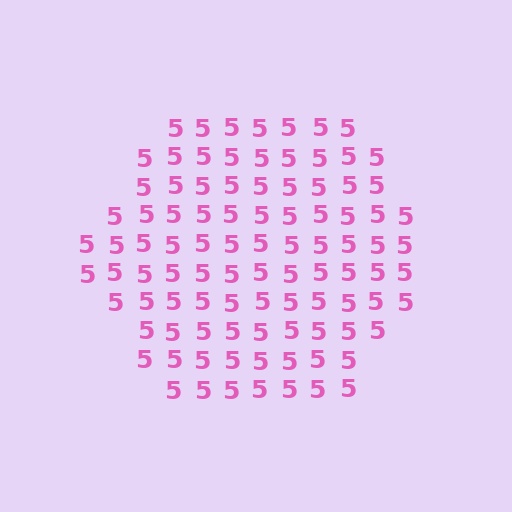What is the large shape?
The large shape is a hexagon.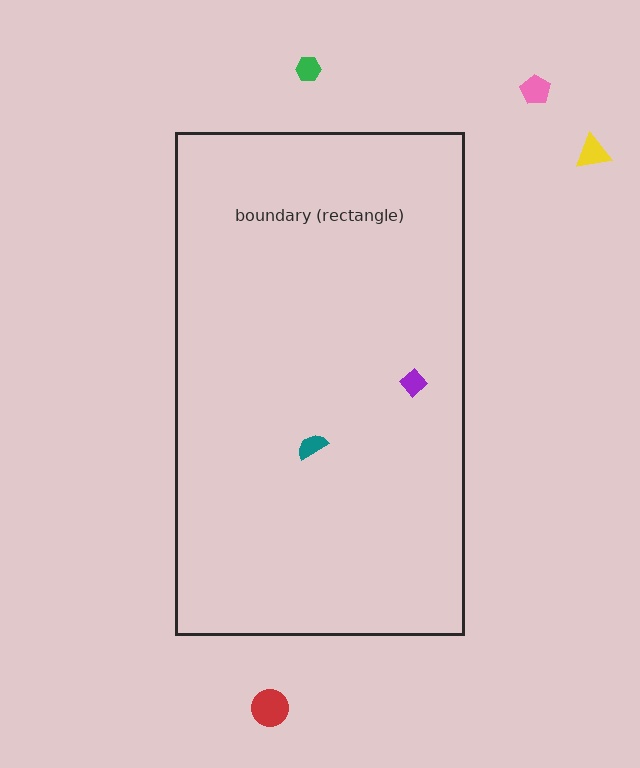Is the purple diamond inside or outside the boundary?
Inside.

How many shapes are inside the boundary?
2 inside, 4 outside.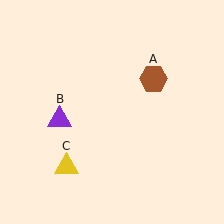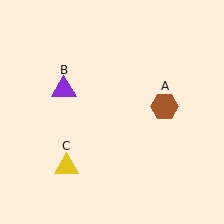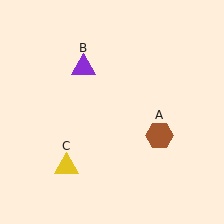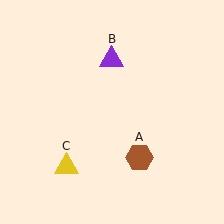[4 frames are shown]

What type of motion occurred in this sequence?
The brown hexagon (object A), purple triangle (object B) rotated clockwise around the center of the scene.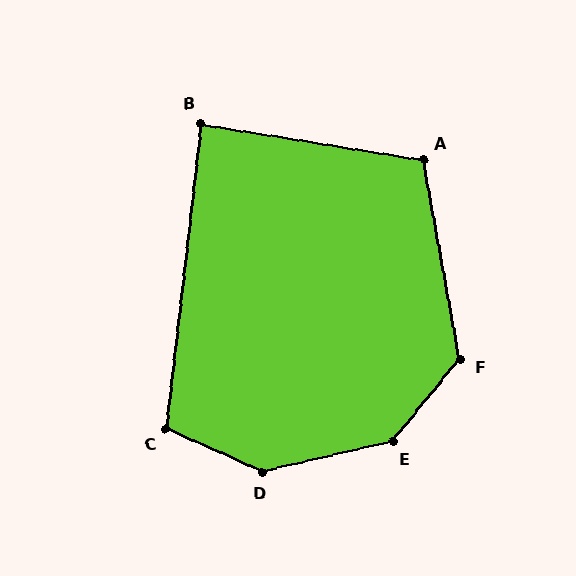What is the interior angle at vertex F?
Approximately 130 degrees (obtuse).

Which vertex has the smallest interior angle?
B, at approximately 87 degrees.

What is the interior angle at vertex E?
Approximately 142 degrees (obtuse).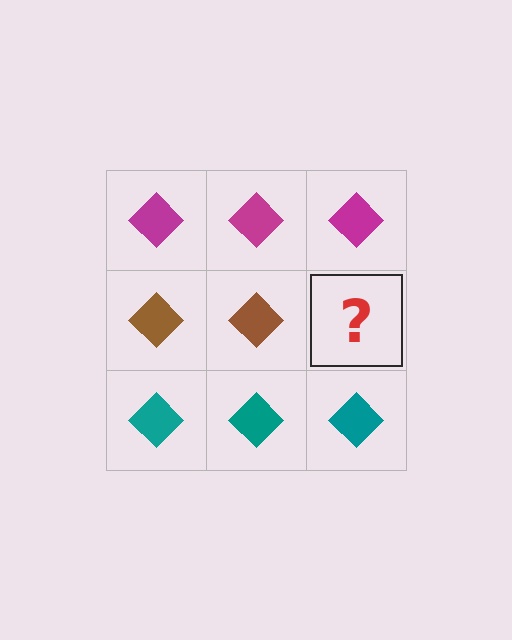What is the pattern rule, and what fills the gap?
The rule is that each row has a consistent color. The gap should be filled with a brown diamond.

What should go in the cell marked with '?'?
The missing cell should contain a brown diamond.